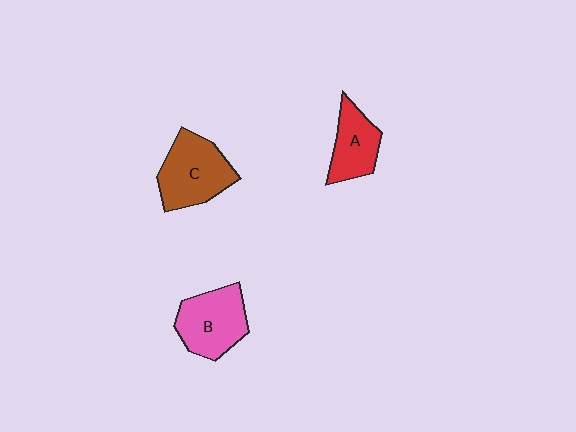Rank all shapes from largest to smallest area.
From largest to smallest: C (brown), B (pink), A (red).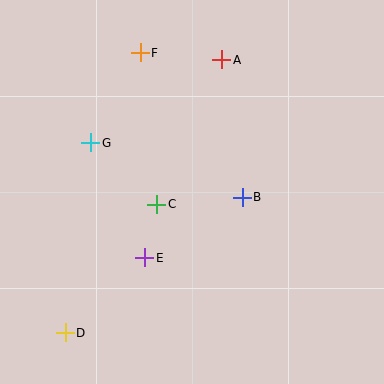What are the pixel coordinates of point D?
Point D is at (65, 333).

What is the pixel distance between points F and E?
The distance between F and E is 205 pixels.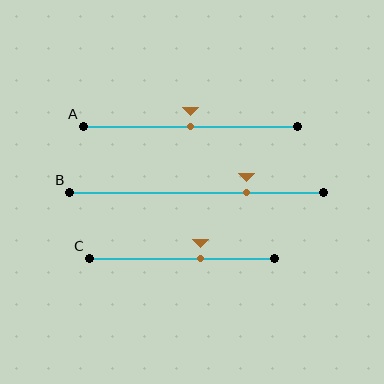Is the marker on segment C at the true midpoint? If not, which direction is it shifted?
No, the marker on segment C is shifted to the right by about 10% of the segment length.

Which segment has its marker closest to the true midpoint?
Segment A has its marker closest to the true midpoint.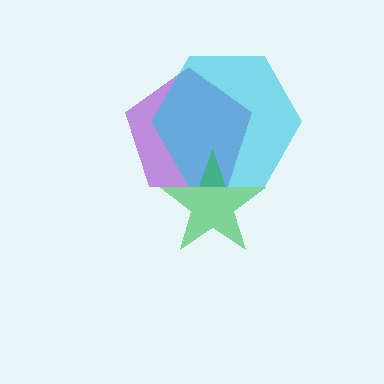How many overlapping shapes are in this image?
There are 3 overlapping shapes in the image.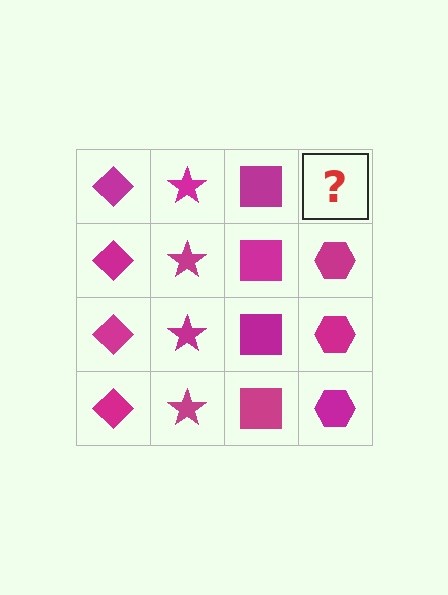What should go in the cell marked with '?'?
The missing cell should contain a magenta hexagon.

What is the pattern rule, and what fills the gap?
The rule is that each column has a consistent shape. The gap should be filled with a magenta hexagon.